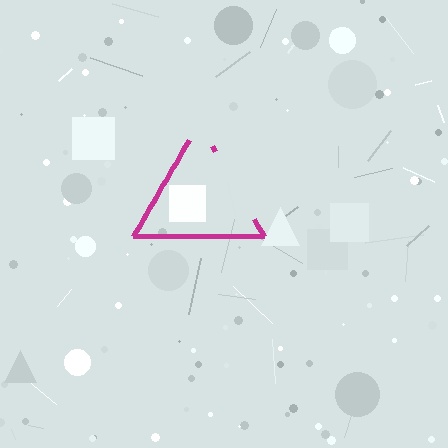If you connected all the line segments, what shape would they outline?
They would outline a triangle.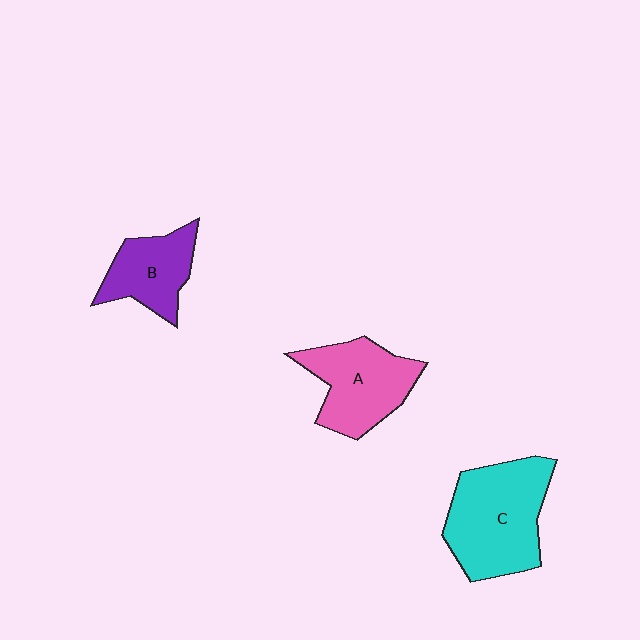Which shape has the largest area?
Shape C (cyan).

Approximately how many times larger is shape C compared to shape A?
Approximately 1.3 times.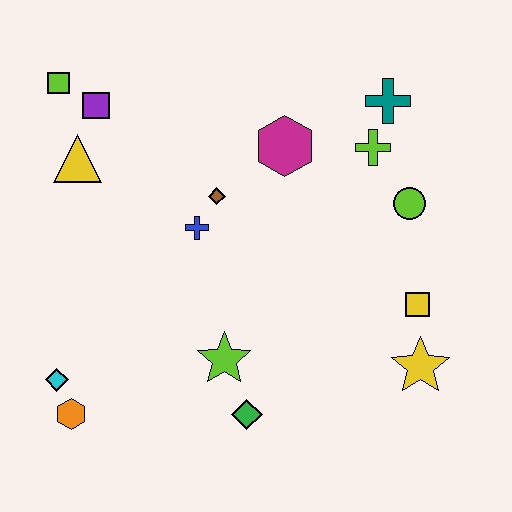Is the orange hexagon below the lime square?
Yes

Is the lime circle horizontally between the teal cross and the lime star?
No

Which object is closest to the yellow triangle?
The purple square is closest to the yellow triangle.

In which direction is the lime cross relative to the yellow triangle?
The lime cross is to the right of the yellow triangle.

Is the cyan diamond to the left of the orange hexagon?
Yes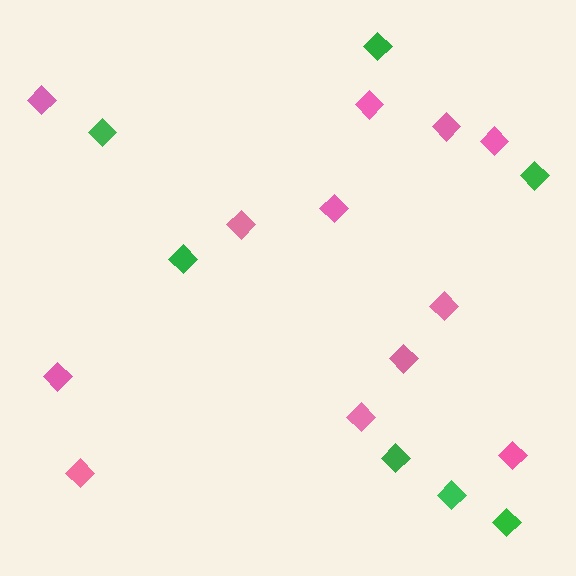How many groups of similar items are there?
There are 2 groups: one group of pink diamonds (12) and one group of green diamonds (7).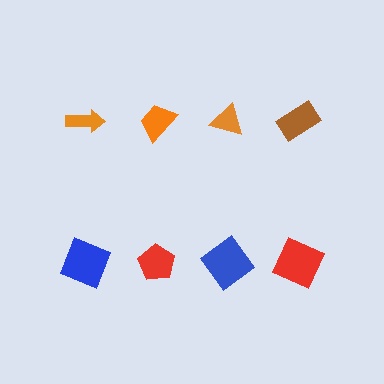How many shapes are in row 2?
4 shapes.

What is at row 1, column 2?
An orange trapezoid.